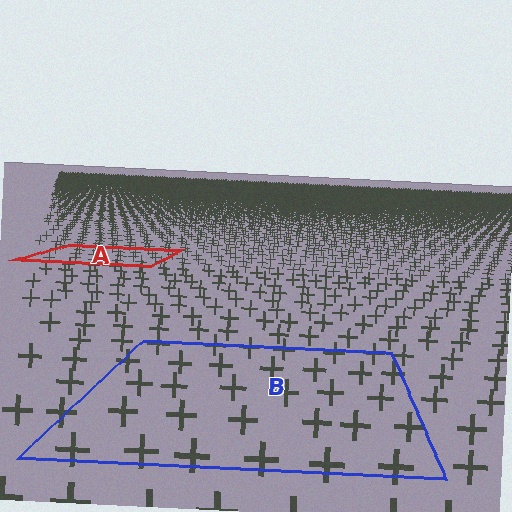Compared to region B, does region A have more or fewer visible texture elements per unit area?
Region A has more texture elements per unit area — they are packed more densely because it is farther away.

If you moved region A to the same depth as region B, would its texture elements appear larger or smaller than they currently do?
They would appear larger. At a closer depth, the same texture elements are projected at a bigger on-screen size.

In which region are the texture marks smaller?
The texture marks are smaller in region A, because it is farther away.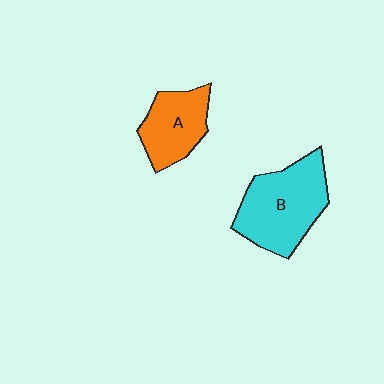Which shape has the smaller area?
Shape A (orange).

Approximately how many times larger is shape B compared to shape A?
Approximately 1.5 times.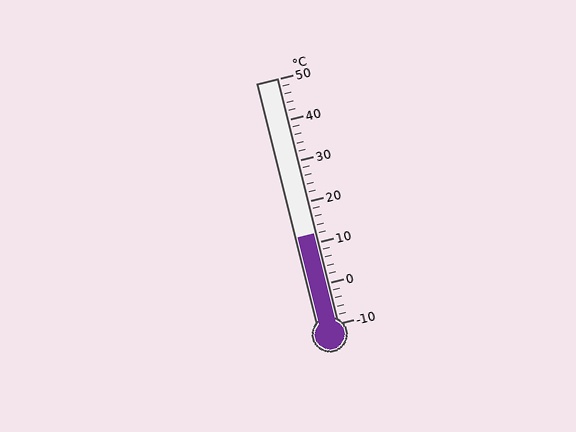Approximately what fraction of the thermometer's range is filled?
The thermometer is filled to approximately 35% of its range.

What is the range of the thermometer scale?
The thermometer scale ranges from -10°C to 50°C.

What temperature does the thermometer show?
The thermometer shows approximately 12°C.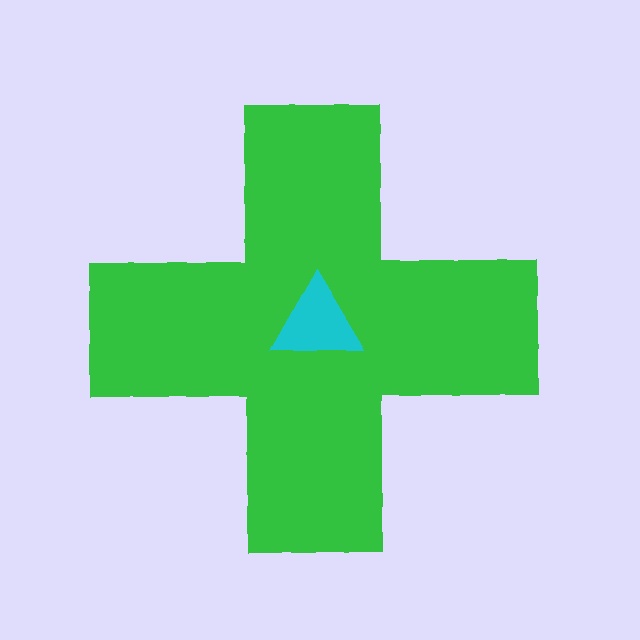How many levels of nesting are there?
2.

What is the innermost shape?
The cyan triangle.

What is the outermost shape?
The green cross.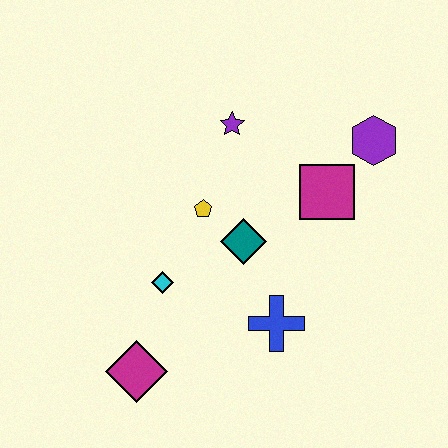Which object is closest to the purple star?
The yellow pentagon is closest to the purple star.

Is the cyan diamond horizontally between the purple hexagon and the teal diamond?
No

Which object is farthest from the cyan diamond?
The purple hexagon is farthest from the cyan diamond.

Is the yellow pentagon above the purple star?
No